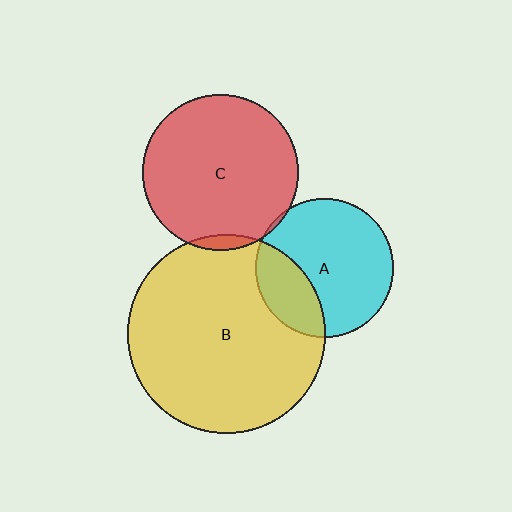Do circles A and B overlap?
Yes.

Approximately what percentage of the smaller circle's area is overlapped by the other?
Approximately 25%.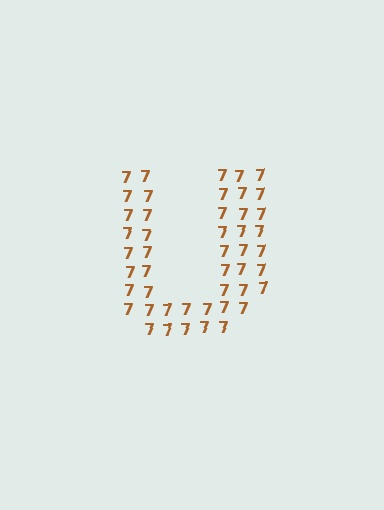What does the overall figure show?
The overall figure shows the letter U.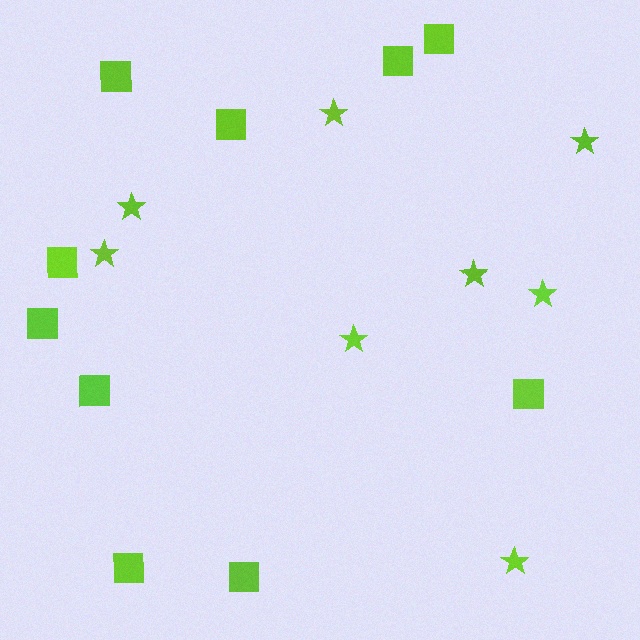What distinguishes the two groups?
There are 2 groups: one group of stars (8) and one group of squares (10).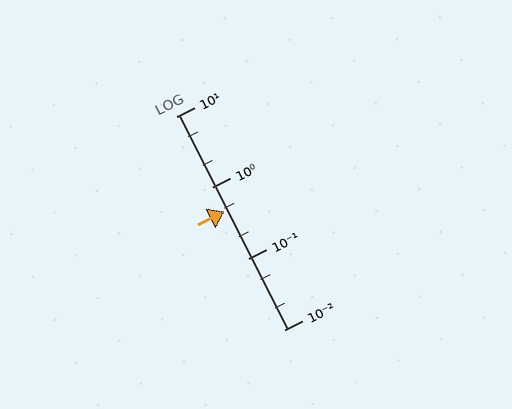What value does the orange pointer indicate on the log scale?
The pointer indicates approximately 0.46.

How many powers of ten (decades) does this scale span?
The scale spans 3 decades, from 0.01 to 10.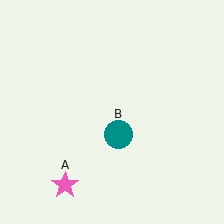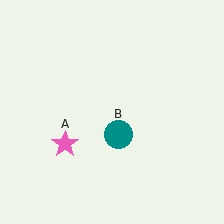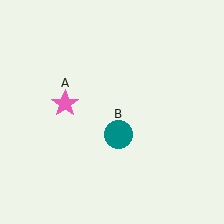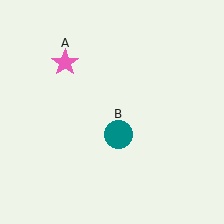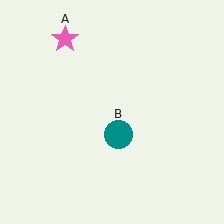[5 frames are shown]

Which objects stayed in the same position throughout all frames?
Teal circle (object B) remained stationary.